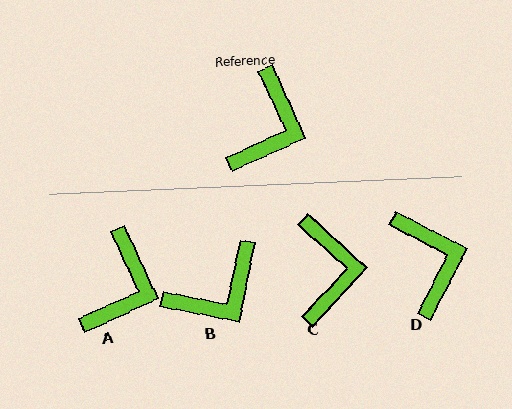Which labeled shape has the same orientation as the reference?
A.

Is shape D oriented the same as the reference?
No, it is off by about 38 degrees.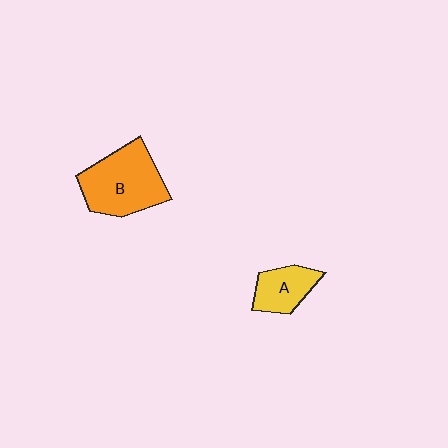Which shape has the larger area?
Shape B (orange).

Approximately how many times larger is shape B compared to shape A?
Approximately 1.9 times.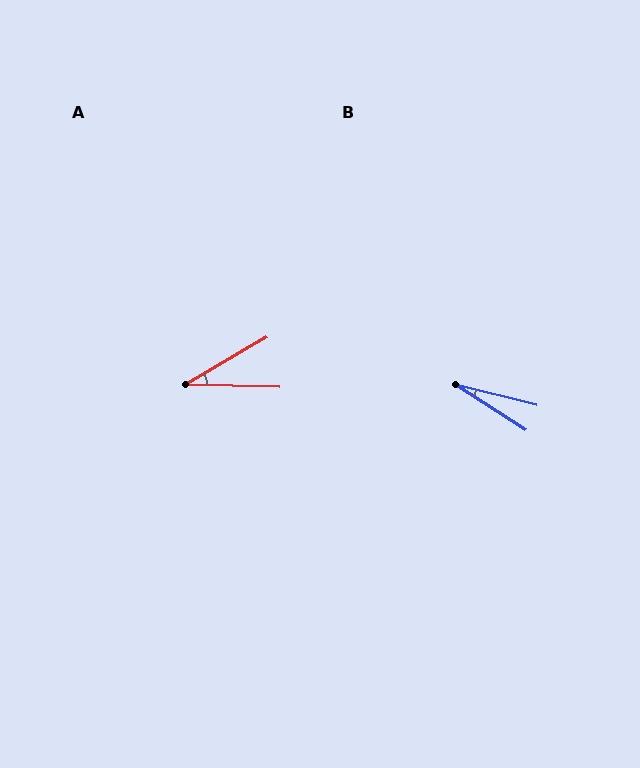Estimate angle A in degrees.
Approximately 32 degrees.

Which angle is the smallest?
B, at approximately 19 degrees.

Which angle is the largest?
A, at approximately 32 degrees.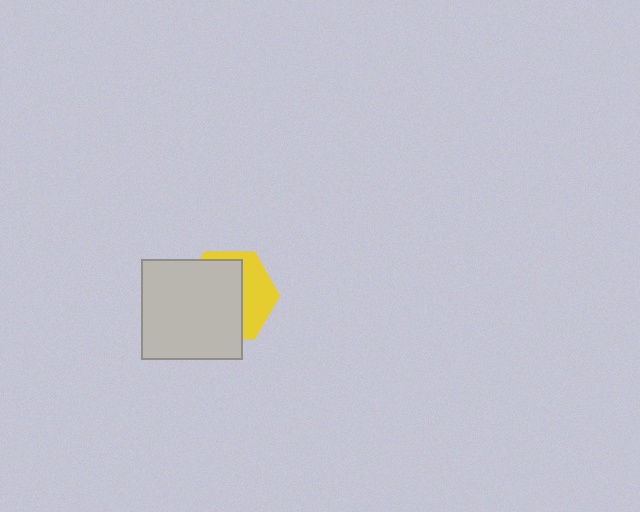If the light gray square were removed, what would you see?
You would see the complete yellow hexagon.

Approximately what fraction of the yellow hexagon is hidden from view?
Roughly 63% of the yellow hexagon is hidden behind the light gray square.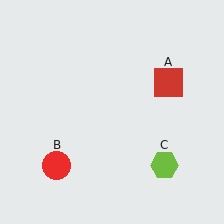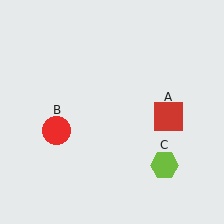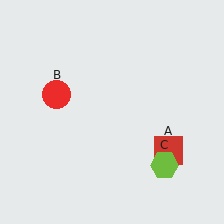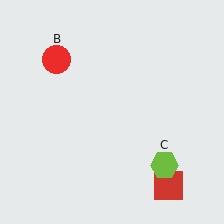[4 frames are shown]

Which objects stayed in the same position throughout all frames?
Lime hexagon (object C) remained stationary.